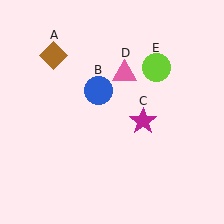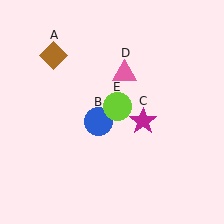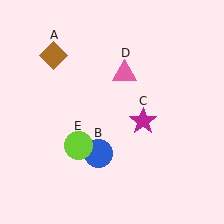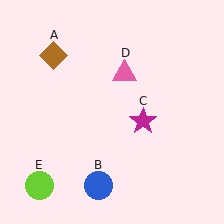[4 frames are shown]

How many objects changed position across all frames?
2 objects changed position: blue circle (object B), lime circle (object E).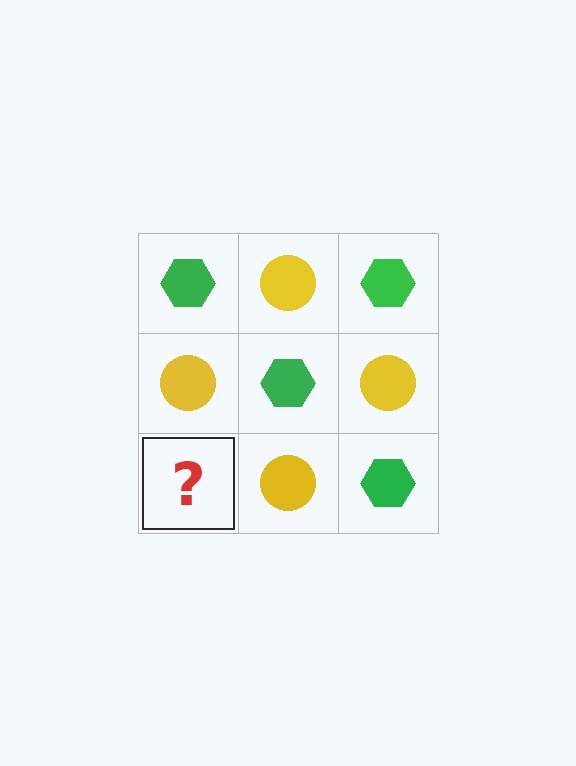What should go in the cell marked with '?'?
The missing cell should contain a green hexagon.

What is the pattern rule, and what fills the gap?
The rule is that it alternates green hexagon and yellow circle in a checkerboard pattern. The gap should be filled with a green hexagon.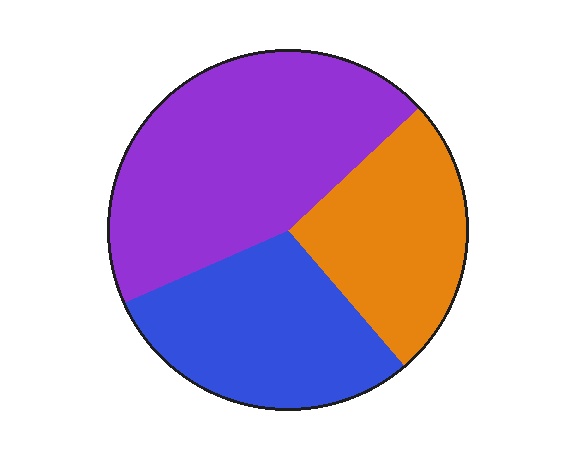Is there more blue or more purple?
Purple.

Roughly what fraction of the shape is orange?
Orange covers around 25% of the shape.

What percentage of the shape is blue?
Blue takes up about one third (1/3) of the shape.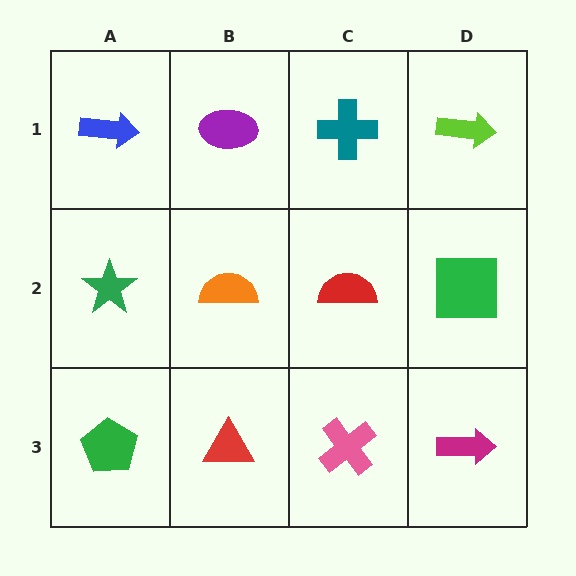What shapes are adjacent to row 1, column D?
A green square (row 2, column D), a teal cross (row 1, column C).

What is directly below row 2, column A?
A green pentagon.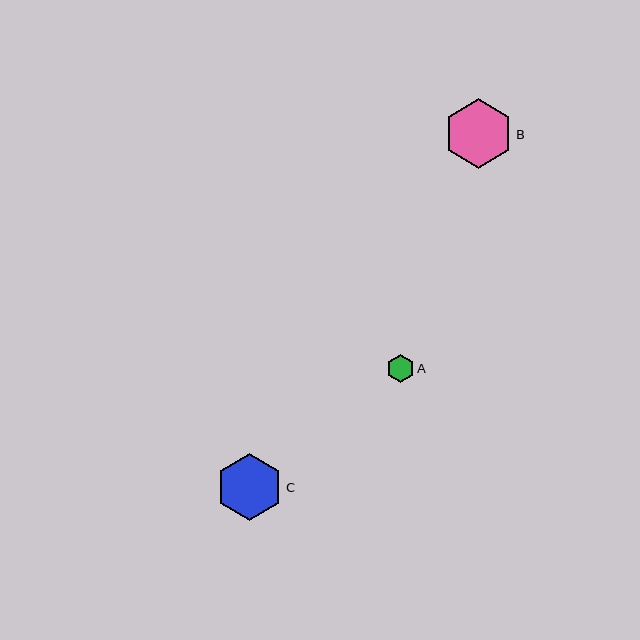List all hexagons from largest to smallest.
From largest to smallest: B, C, A.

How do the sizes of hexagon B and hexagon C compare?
Hexagon B and hexagon C are approximately the same size.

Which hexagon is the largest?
Hexagon B is the largest with a size of approximately 70 pixels.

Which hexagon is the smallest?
Hexagon A is the smallest with a size of approximately 28 pixels.